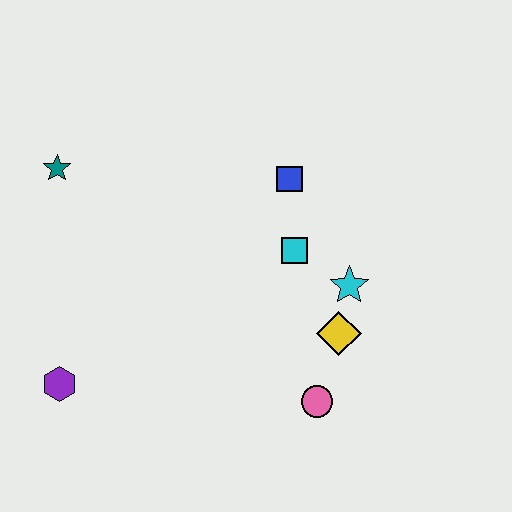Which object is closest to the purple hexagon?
The teal star is closest to the purple hexagon.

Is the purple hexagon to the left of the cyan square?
Yes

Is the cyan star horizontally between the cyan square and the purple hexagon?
No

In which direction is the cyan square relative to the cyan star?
The cyan square is to the left of the cyan star.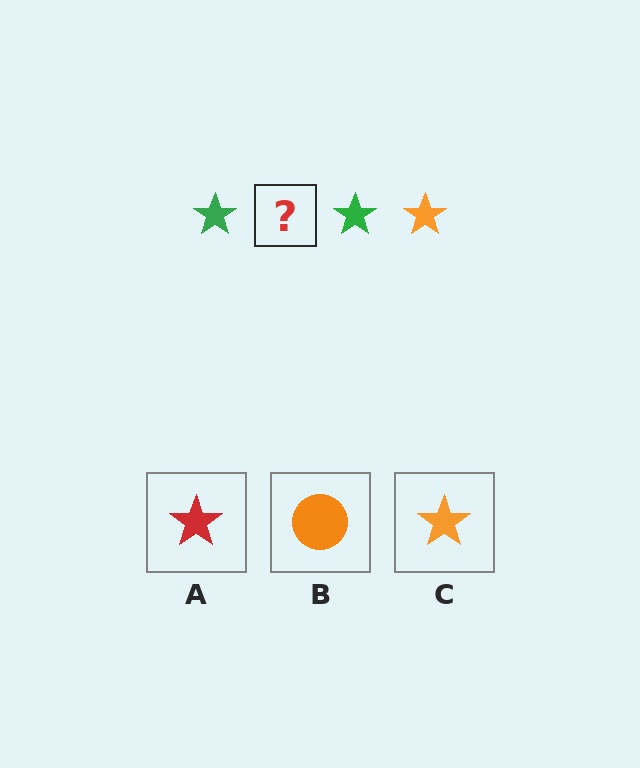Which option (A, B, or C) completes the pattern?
C.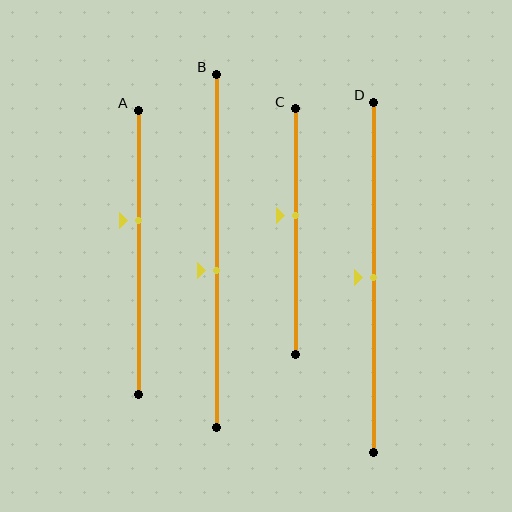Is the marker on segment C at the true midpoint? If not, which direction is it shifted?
No, the marker on segment C is shifted upward by about 7% of the segment length.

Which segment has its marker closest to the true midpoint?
Segment D has its marker closest to the true midpoint.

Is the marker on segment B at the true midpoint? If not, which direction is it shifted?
No, the marker on segment B is shifted downward by about 5% of the segment length.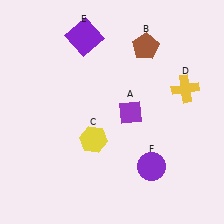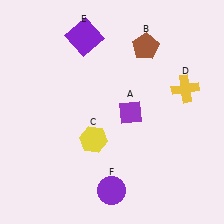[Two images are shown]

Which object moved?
The purple circle (F) moved left.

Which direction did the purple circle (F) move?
The purple circle (F) moved left.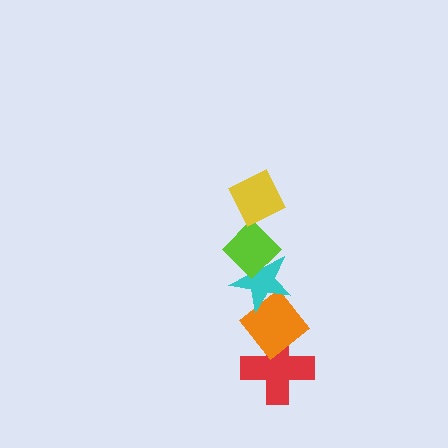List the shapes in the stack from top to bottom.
From top to bottom: the yellow diamond, the lime diamond, the cyan star, the orange diamond, the red cross.